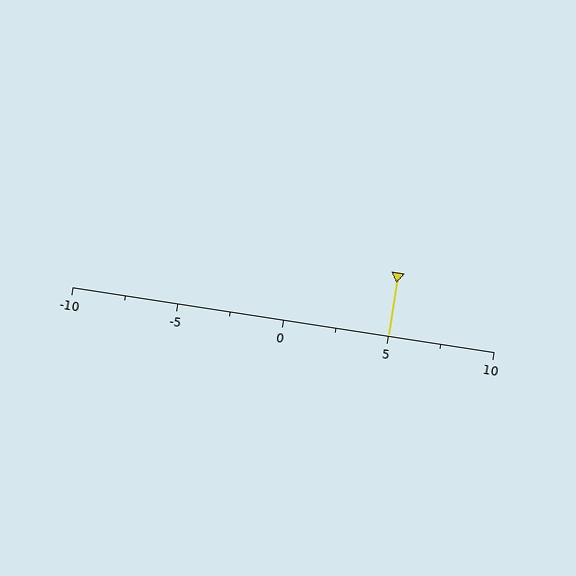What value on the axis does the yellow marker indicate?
The marker indicates approximately 5.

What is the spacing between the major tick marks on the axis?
The major ticks are spaced 5 apart.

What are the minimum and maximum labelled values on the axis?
The axis runs from -10 to 10.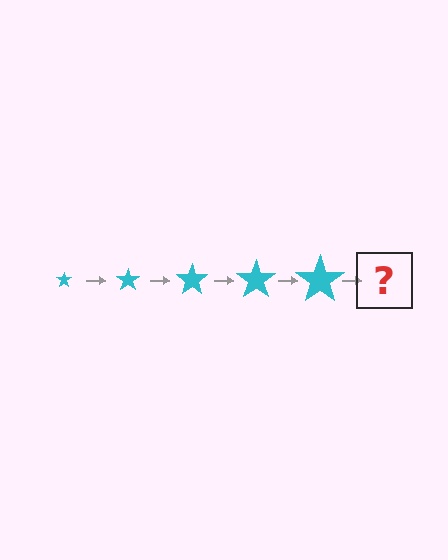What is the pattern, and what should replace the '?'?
The pattern is that the star gets progressively larger each step. The '?' should be a cyan star, larger than the previous one.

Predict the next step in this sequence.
The next step is a cyan star, larger than the previous one.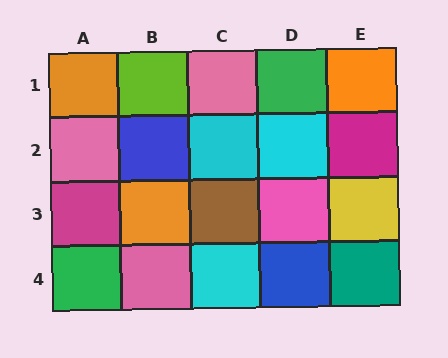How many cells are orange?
3 cells are orange.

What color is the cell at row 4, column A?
Green.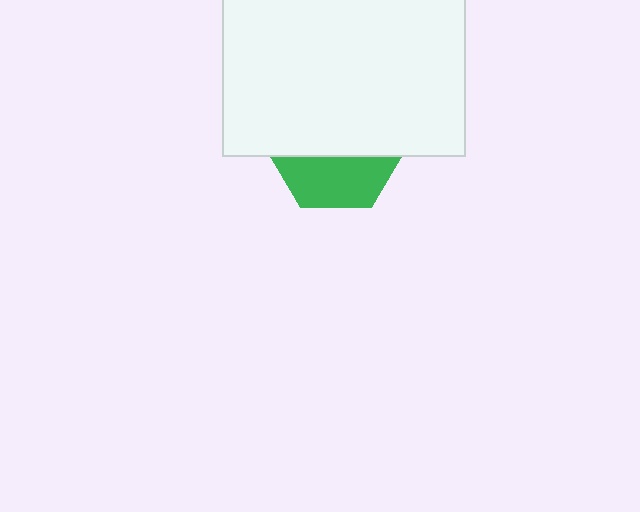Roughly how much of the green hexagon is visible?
A small part of it is visible (roughly 38%).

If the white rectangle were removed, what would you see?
You would see the complete green hexagon.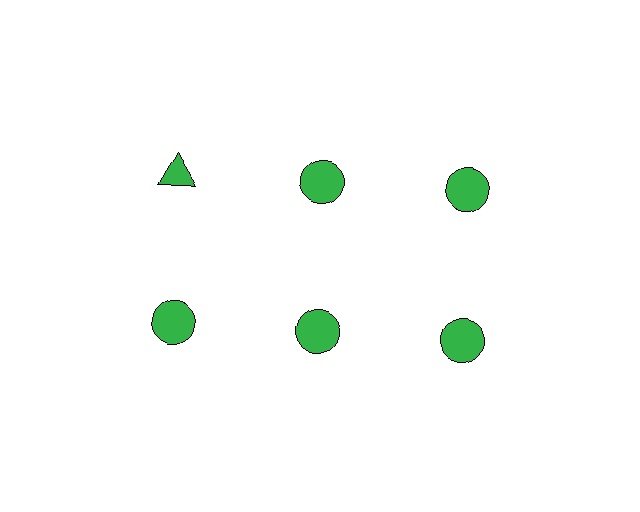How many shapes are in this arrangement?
There are 6 shapes arranged in a grid pattern.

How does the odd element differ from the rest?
It has a different shape: triangle instead of circle.